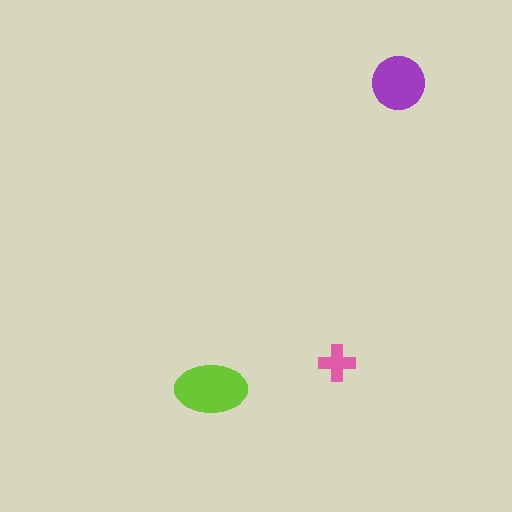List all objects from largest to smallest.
The lime ellipse, the purple circle, the pink cross.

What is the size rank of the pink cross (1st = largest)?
3rd.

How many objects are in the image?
There are 3 objects in the image.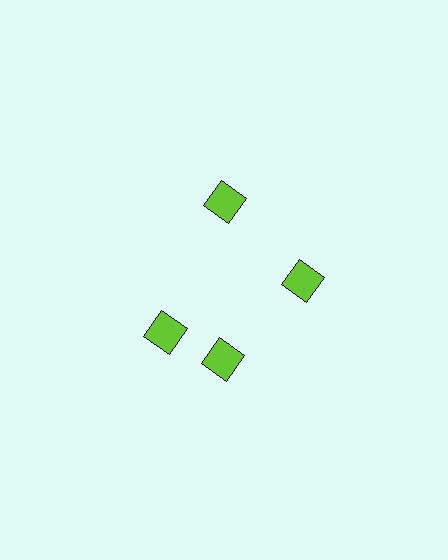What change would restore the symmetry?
The symmetry would be restored by rotating it back into even spacing with its neighbors so that all 4 diamonds sit at equal angles and equal distance from the center.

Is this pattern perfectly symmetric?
No. The 4 lime diamonds are arranged in a ring, but one element near the 9 o'clock position is rotated out of alignment along the ring, breaking the 4-fold rotational symmetry.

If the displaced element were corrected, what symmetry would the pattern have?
It would have 4-fold rotational symmetry — the pattern would map onto itself every 90 degrees.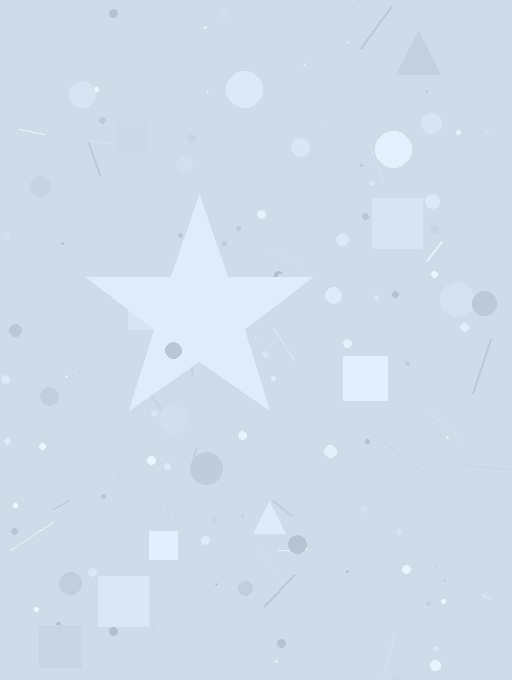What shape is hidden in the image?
A star is hidden in the image.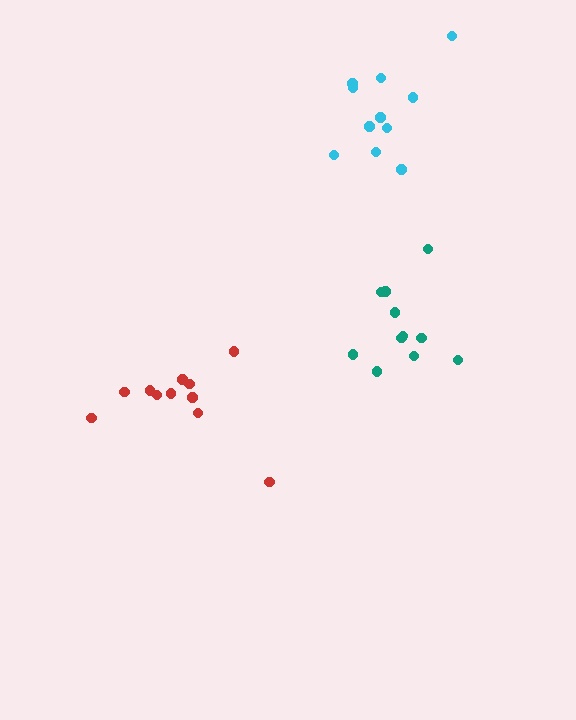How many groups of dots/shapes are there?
There are 3 groups.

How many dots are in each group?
Group 1: 11 dots, Group 2: 11 dots, Group 3: 11 dots (33 total).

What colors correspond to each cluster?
The clusters are colored: teal, red, cyan.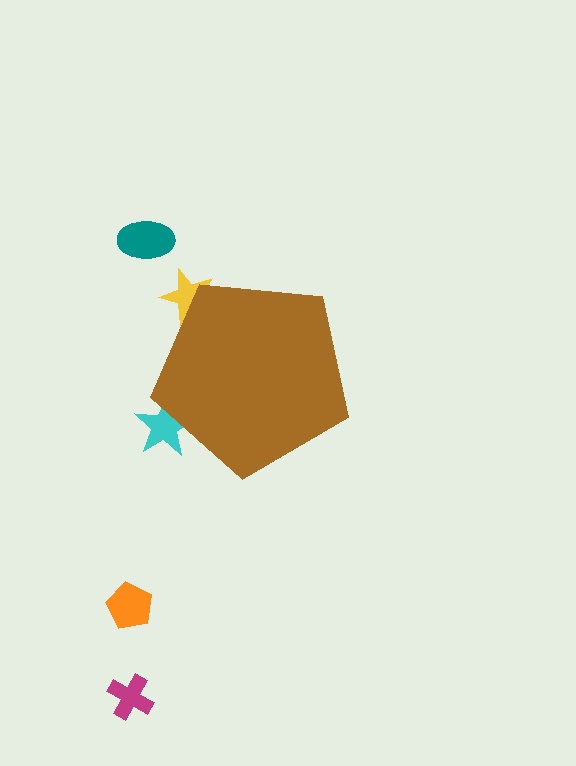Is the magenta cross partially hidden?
No, the magenta cross is fully visible.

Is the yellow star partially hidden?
Yes, the yellow star is partially hidden behind the brown pentagon.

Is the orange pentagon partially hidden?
No, the orange pentagon is fully visible.